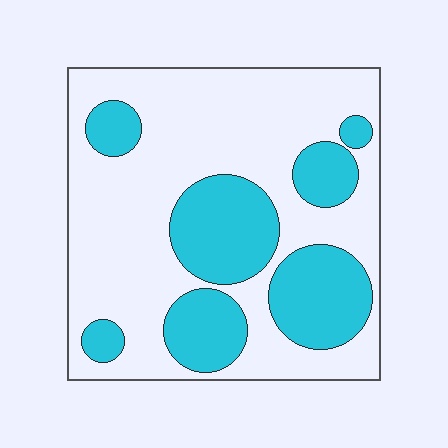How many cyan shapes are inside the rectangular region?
7.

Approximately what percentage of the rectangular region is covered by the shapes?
Approximately 35%.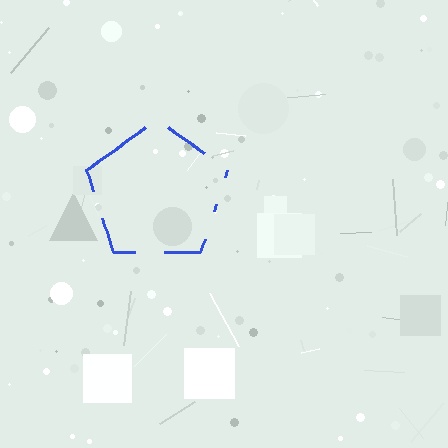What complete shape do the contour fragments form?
The contour fragments form a pentagon.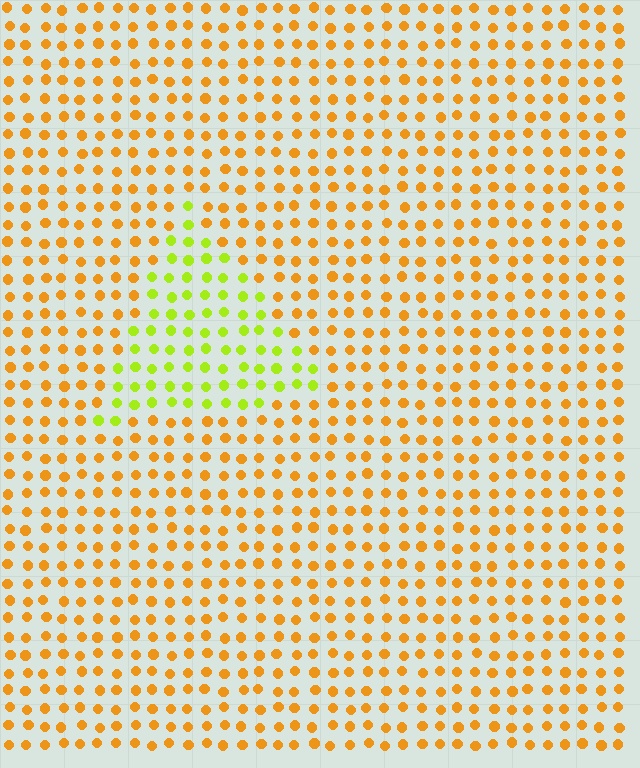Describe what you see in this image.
The image is filled with small orange elements in a uniform arrangement. A triangle-shaped region is visible where the elements are tinted to a slightly different hue, forming a subtle color boundary.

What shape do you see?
I see a triangle.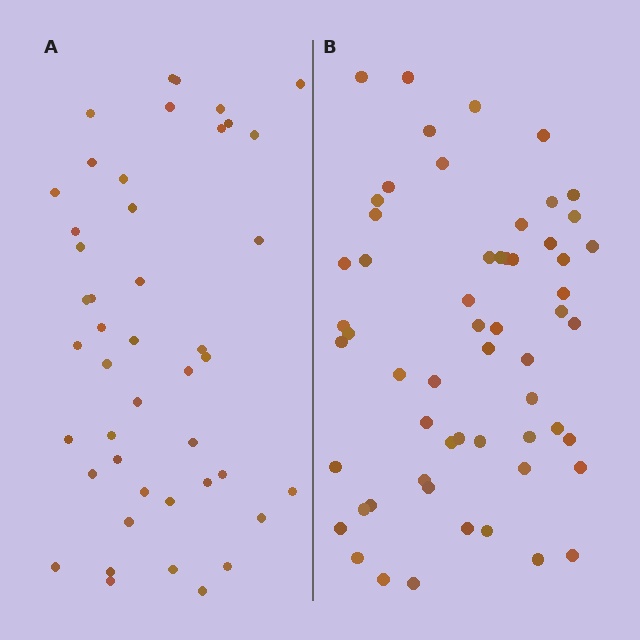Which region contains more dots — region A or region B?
Region B (the right region) has more dots.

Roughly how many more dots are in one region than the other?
Region B has approximately 15 more dots than region A.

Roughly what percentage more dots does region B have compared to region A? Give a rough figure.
About 30% more.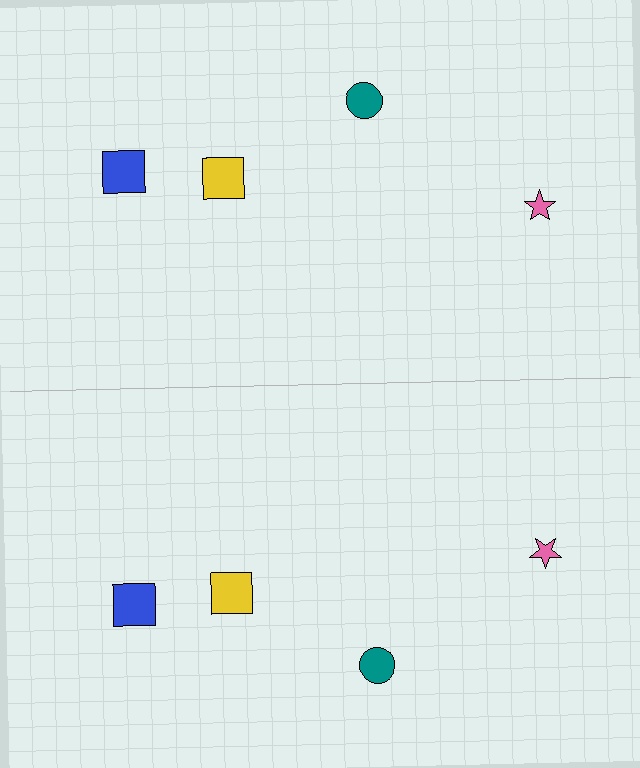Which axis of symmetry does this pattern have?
The pattern has a horizontal axis of symmetry running through the center of the image.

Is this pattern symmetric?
Yes, this pattern has bilateral (reflection) symmetry.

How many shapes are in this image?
There are 8 shapes in this image.